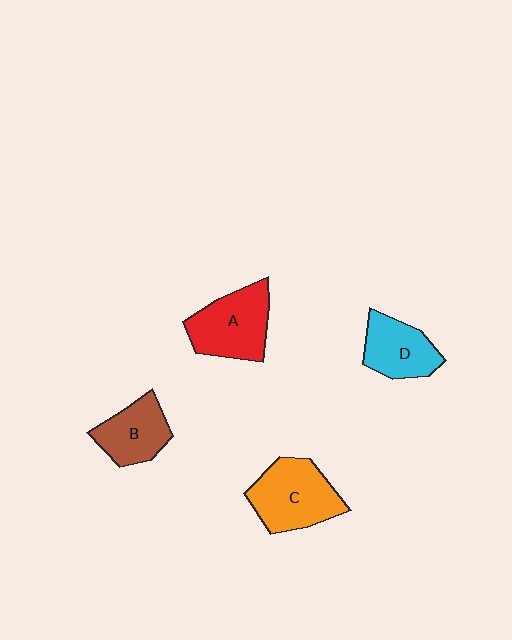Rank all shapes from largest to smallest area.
From largest to smallest: C (orange), A (red), D (cyan), B (brown).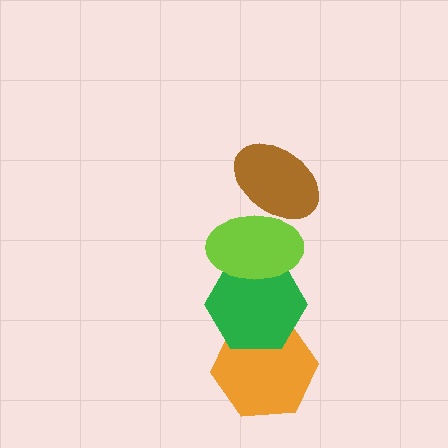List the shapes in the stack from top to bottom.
From top to bottom: the brown ellipse, the lime ellipse, the green hexagon, the orange hexagon.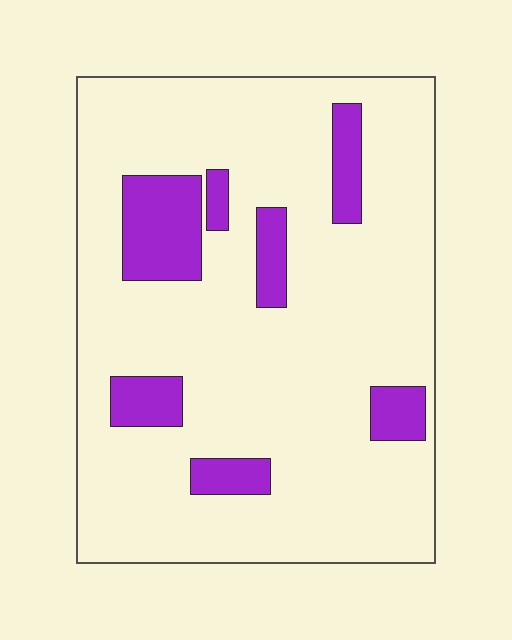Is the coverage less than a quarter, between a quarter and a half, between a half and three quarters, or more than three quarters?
Less than a quarter.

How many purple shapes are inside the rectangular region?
7.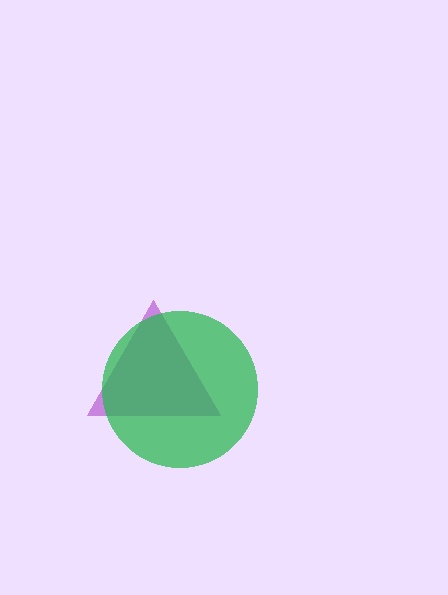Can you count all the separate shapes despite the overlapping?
Yes, there are 2 separate shapes.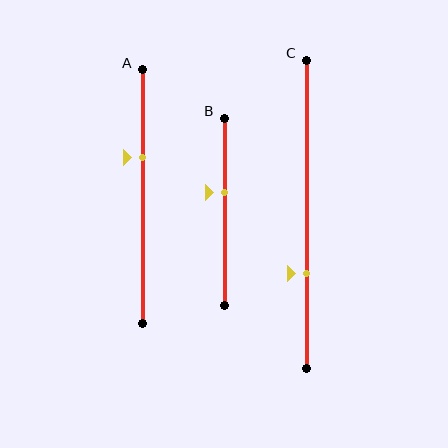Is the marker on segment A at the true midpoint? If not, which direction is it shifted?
No, the marker on segment A is shifted upward by about 15% of the segment length.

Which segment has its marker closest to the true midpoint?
Segment B has its marker closest to the true midpoint.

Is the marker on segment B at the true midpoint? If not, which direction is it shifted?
No, the marker on segment B is shifted upward by about 10% of the segment length.